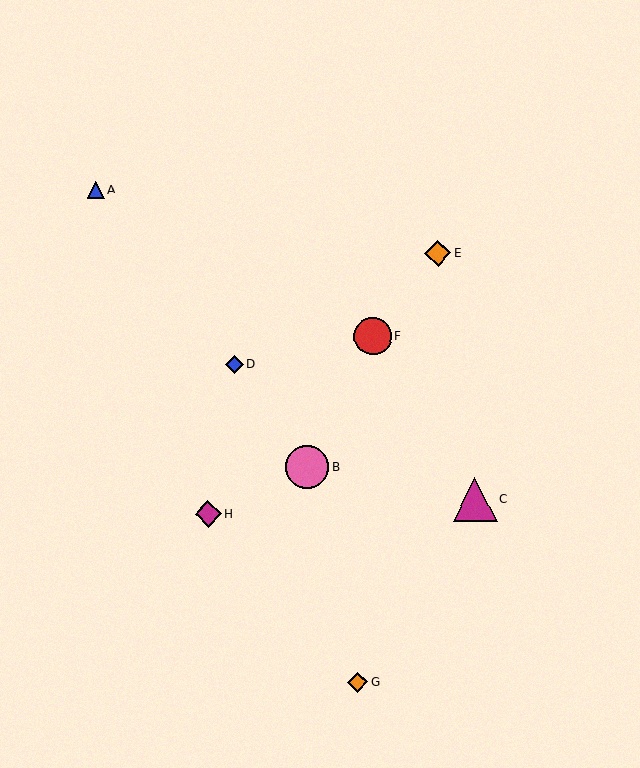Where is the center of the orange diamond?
The center of the orange diamond is at (358, 682).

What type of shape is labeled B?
Shape B is a pink circle.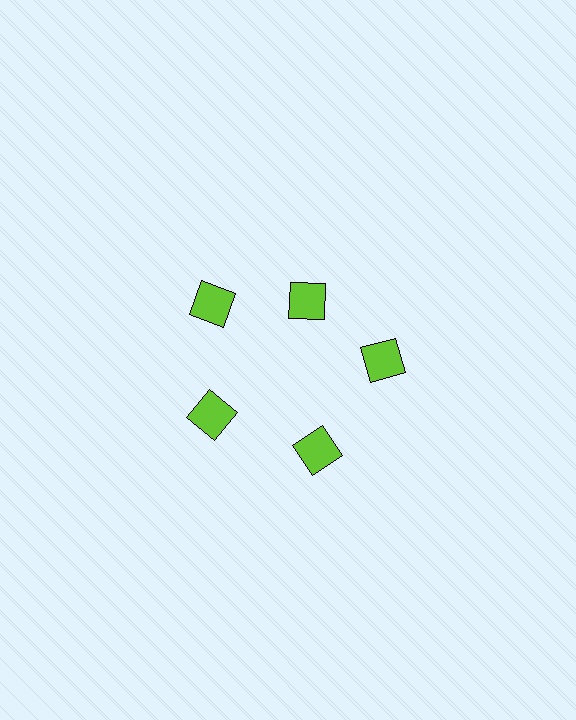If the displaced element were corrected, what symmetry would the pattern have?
It would have 5-fold rotational symmetry — the pattern would map onto itself every 72 degrees.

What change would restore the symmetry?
The symmetry would be restored by moving it outward, back onto the ring so that all 5 squares sit at equal angles and equal distance from the center.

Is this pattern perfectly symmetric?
No. The 5 lime squares are arranged in a ring, but one element near the 1 o'clock position is pulled inward toward the center, breaking the 5-fold rotational symmetry.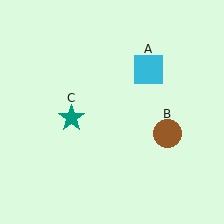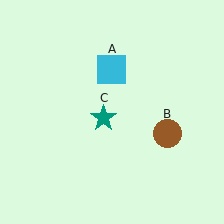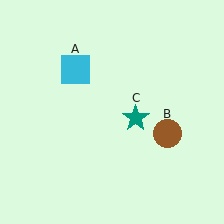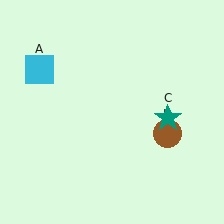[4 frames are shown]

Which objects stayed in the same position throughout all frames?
Brown circle (object B) remained stationary.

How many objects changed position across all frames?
2 objects changed position: cyan square (object A), teal star (object C).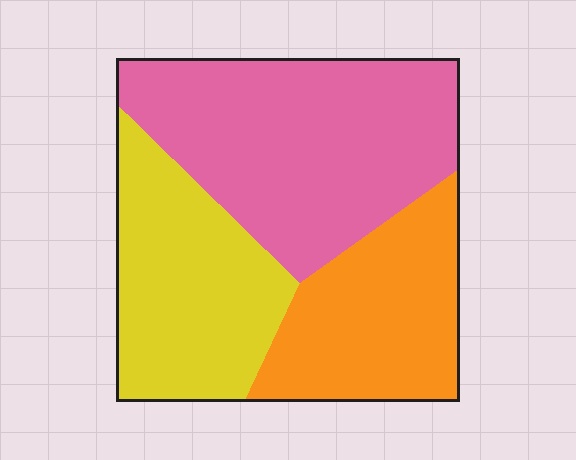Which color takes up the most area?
Pink, at roughly 45%.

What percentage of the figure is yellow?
Yellow covers 30% of the figure.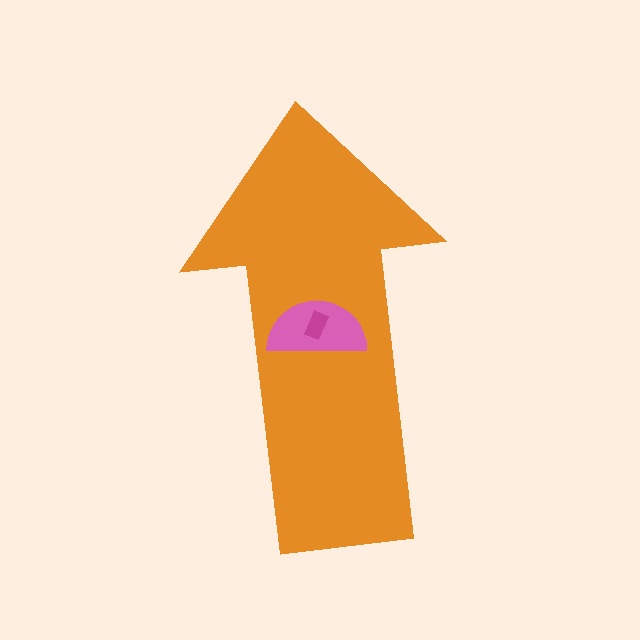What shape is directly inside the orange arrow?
The pink semicircle.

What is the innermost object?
The magenta rectangle.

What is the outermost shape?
The orange arrow.